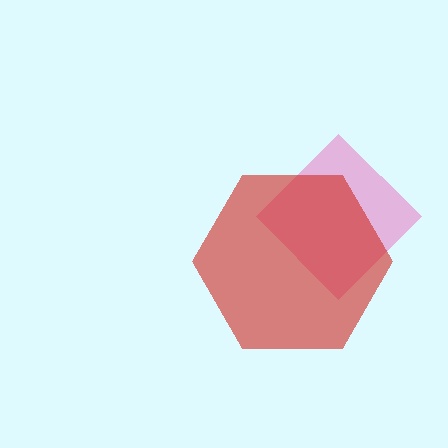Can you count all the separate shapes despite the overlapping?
Yes, there are 2 separate shapes.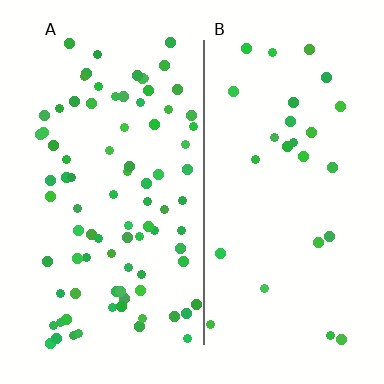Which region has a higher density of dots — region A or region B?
A (the left).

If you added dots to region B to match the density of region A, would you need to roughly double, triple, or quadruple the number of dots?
Approximately triple.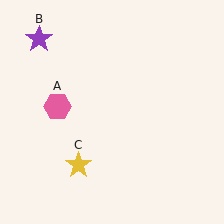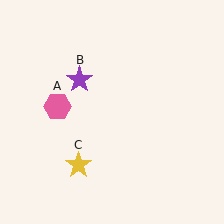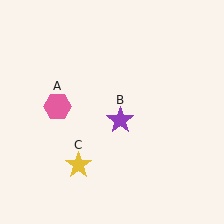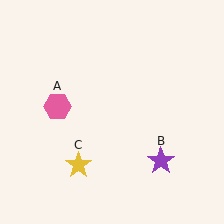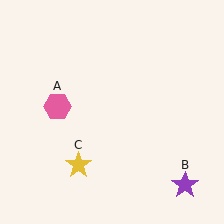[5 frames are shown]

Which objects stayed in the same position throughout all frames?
Pink hexagon (object A) and yellow star (object C) remained stationary.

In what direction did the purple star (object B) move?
The purple star (object B) moved down and to the right.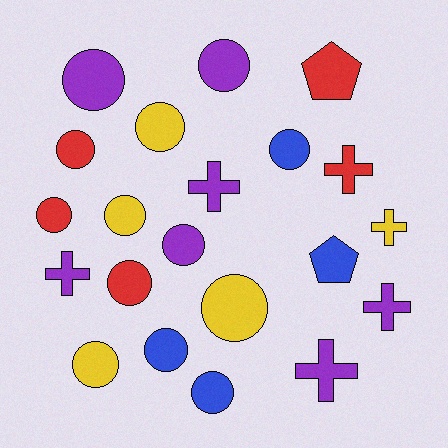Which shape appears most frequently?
Circle, with 13 objects.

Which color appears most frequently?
Purple, with 7 objects.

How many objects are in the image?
There are 21 objects.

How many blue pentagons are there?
There is 1 blue pentagon.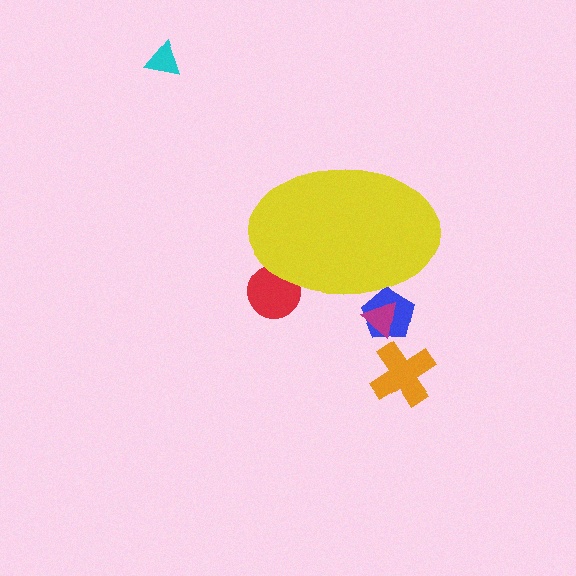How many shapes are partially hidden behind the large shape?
3 shapes are partially hidden.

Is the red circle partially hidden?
Yes, the red circle is partially hidden behind the yellow ellipse.